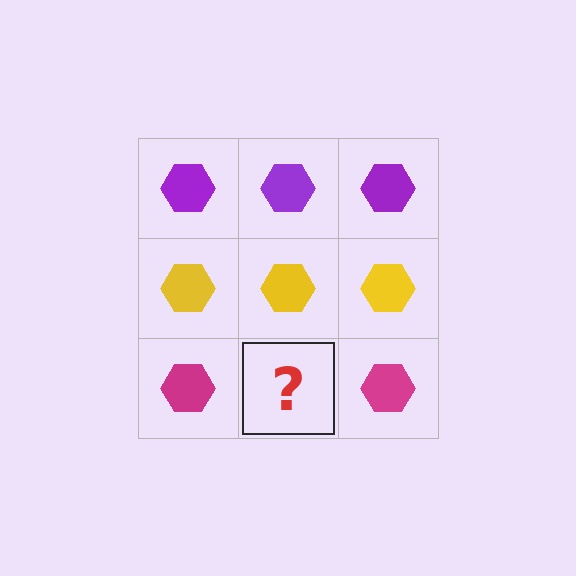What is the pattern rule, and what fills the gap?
The rule is that each row has a consistent color. The gap should be filled with a magenta hexagon.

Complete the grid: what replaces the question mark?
The question mark should be replaced with a magenta hexagon.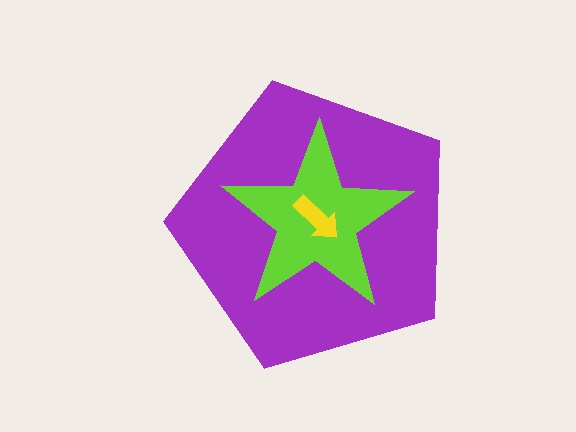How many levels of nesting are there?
3.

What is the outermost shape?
The purple pentagon.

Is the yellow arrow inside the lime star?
Yes.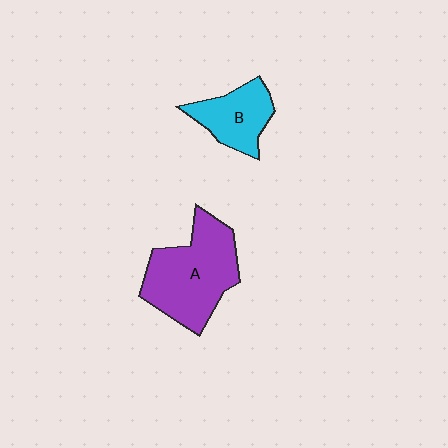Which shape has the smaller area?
Shape B (cyan).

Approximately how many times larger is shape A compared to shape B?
Approximately 1.8 times.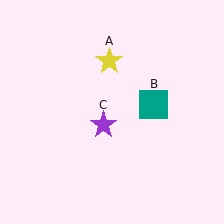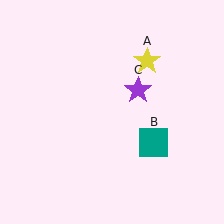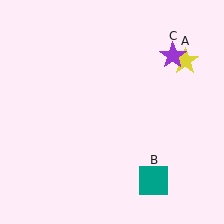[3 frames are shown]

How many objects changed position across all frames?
3 objects changed position: yellow star (object A), teal square (object B), purple star (object C).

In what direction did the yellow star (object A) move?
The yellow star (object A) moved right.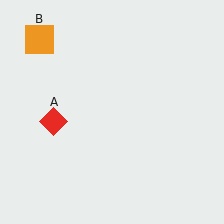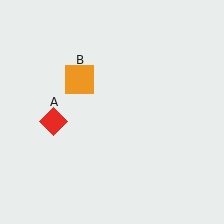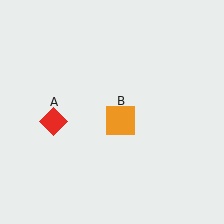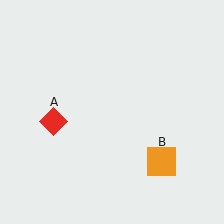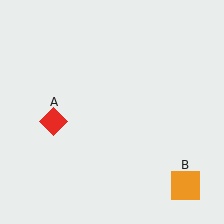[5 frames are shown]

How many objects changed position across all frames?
1 object changed position: orange square (object B).